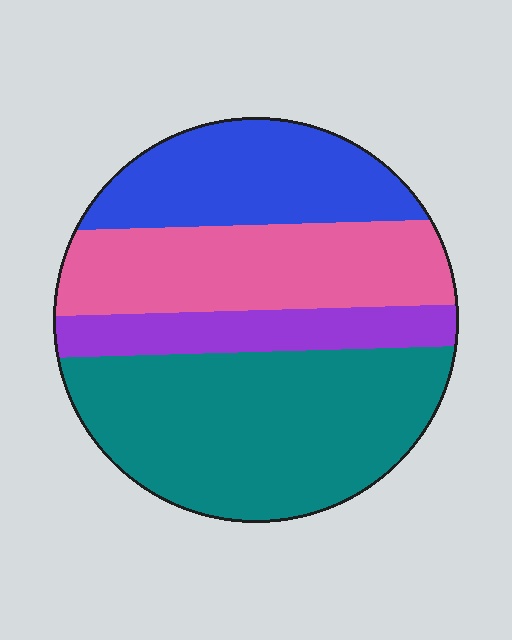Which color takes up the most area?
Teal, at roughly 40%.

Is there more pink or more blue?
Pink.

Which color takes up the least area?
Purple, at roughly 15%.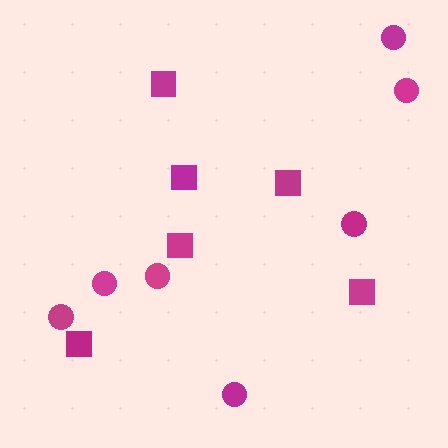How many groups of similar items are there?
There are 2 groups: one group of circles (7) and one group of squares (6).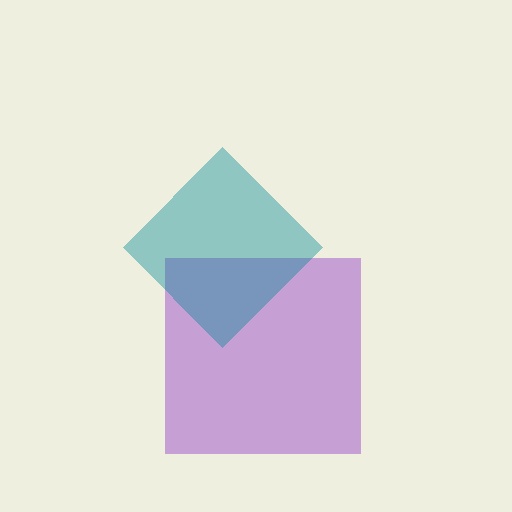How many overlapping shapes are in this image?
There are 2 overlapping shapes in the image.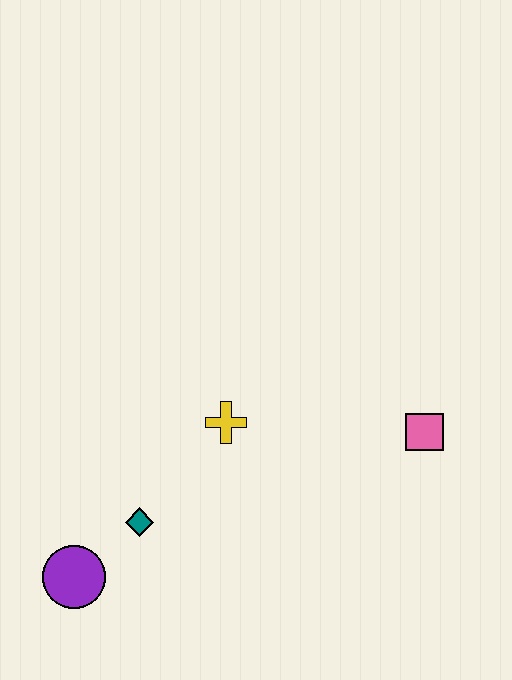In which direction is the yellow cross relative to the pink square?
The yellow cross is to the left of the pink square.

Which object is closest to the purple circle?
The teal diamond is closest to the purple circle.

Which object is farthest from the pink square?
The purple circle is farthest from the pink square.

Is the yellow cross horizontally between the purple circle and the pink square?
Yes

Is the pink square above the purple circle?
Yes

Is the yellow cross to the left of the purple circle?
No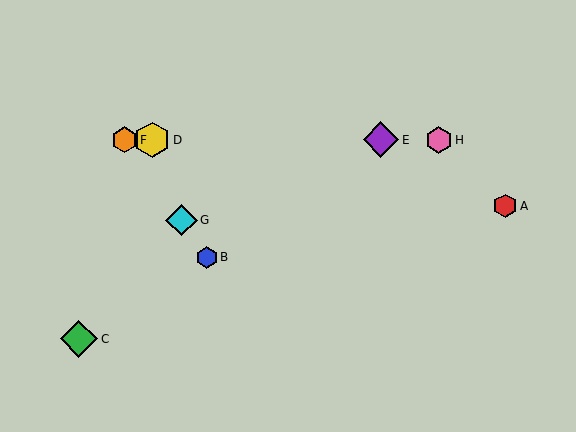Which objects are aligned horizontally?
Objects D, E, F, H are aligned horizontally.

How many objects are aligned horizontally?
4 objects (D, E, F, H) are aligned horizontally.